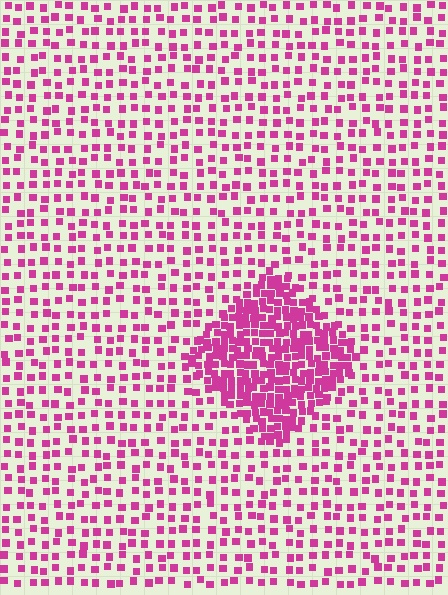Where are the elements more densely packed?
The elements are more densely packed inside the diamond boundary.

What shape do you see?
I see a diamond.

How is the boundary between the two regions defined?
The boundary is defined by a change in element density (approximately 2.7x ratio). All elements are the same color, size, and shape.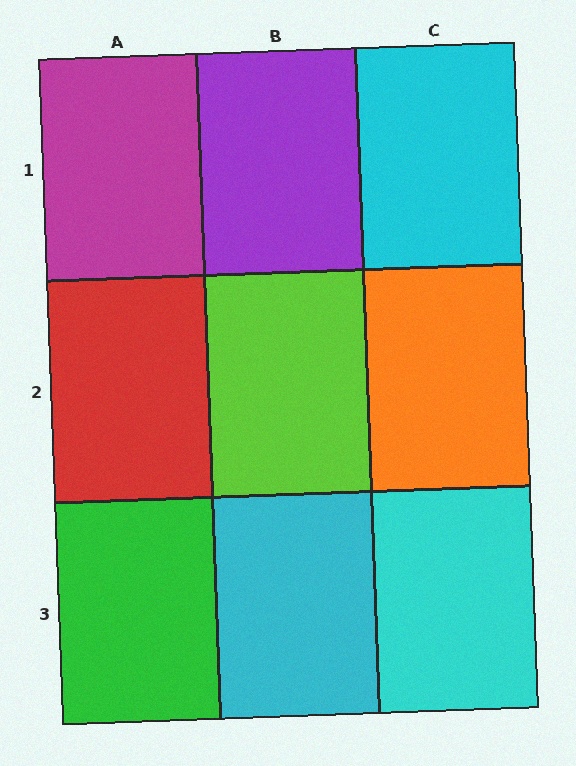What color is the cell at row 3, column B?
Cyan.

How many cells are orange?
1 cell is orange.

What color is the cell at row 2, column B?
Lime.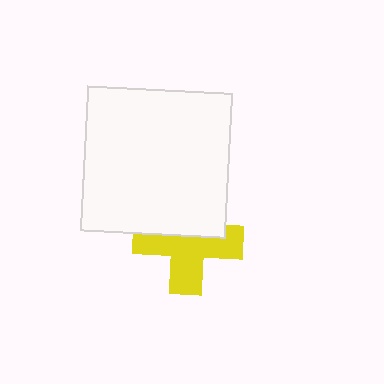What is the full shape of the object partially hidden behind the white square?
The partially hidden object is a yellow cross.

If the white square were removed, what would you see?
You would see the complete yellow cross.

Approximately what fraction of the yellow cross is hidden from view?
Roughly 41% of the yellow cross is hidden behind the white square.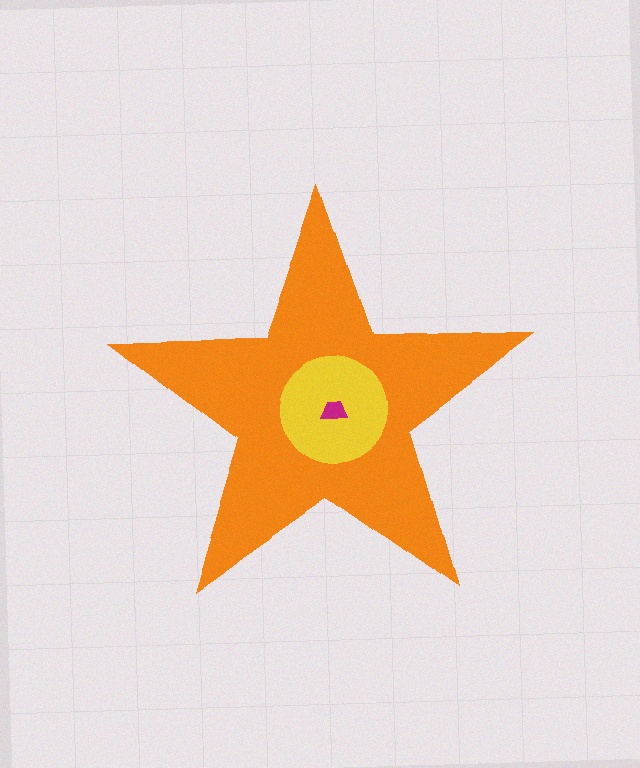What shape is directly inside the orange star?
The yellow circle.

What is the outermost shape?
The orange star.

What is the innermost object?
The magenta trapezoid.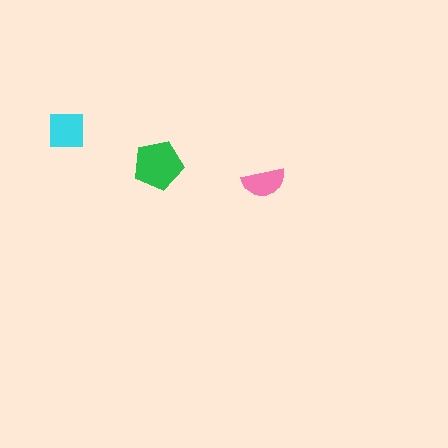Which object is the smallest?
The pink semicircle.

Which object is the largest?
The green pentagon.